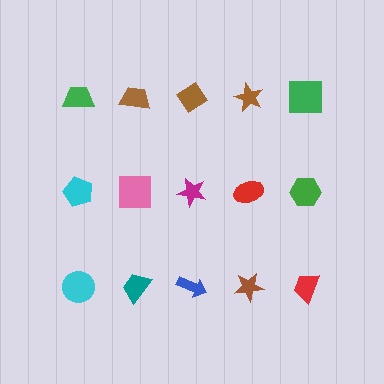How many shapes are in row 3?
5 shapes.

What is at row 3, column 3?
A blue arrow.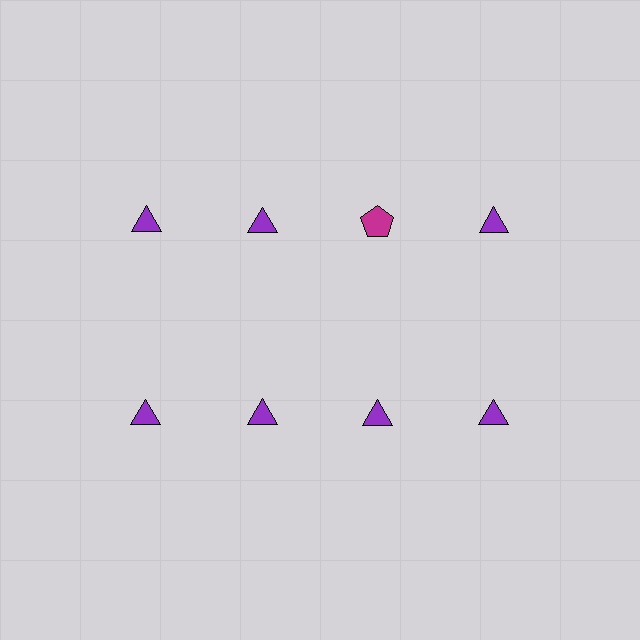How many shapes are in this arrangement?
There are 8 shapes arranged in a grid pattern.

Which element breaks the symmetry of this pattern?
The magenta pentagon in the top row, center column breaks the symmetry. All other shapes are purple triangles.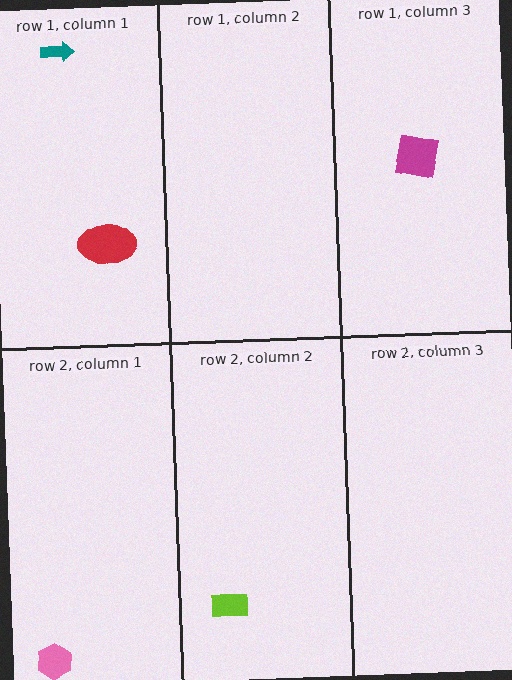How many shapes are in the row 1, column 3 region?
1.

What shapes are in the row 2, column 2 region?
The lime rectangle.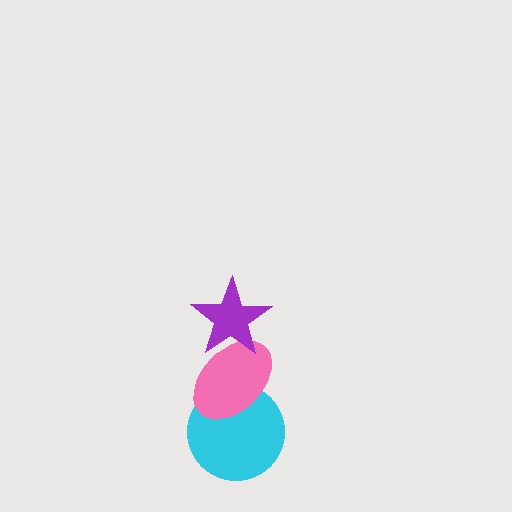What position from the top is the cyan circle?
The cyan circle is 3rd from the top.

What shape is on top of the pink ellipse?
The purple star is on top of the pink ellipse.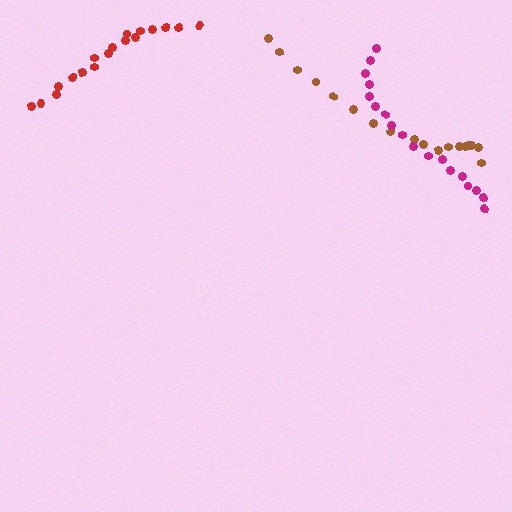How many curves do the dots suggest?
There are 3 distinct paths.